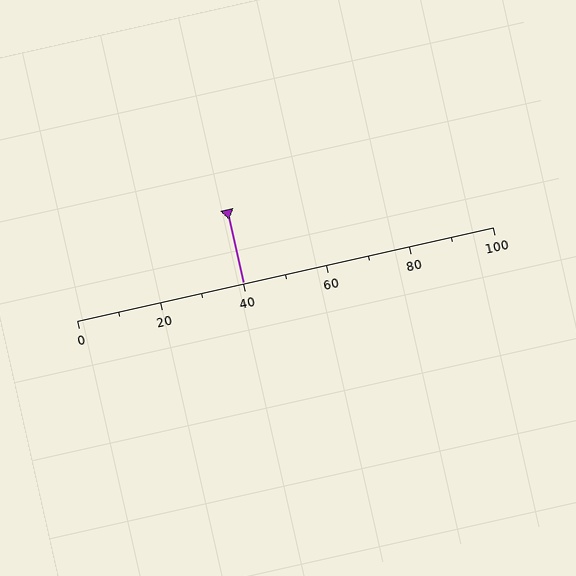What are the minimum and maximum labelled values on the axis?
The axis runs from 0 to 100.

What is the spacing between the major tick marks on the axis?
The major ticks are spaced 20 apart.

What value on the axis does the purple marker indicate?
The marker indicates approximately 40.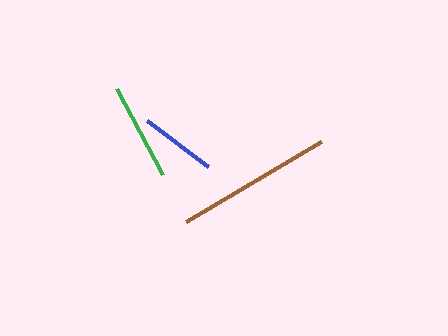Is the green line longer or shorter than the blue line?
The green line is longer than the blue line.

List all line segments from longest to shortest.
From longest to shortest: brown, green, blue.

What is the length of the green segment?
The green segment is approximately 97 pixels long.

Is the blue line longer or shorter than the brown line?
The brown line is longer than the blue line.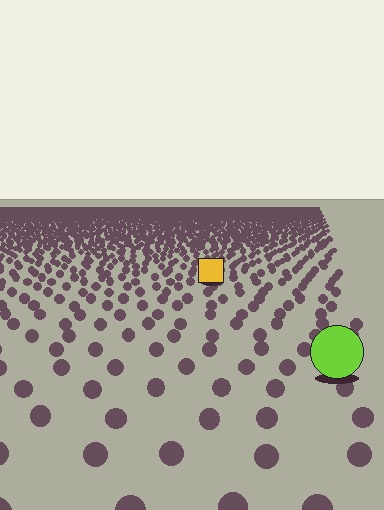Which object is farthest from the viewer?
The yellow square is farthest from the viewer. It appears smaller and the ground texture around it is denser.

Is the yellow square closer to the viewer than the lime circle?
No. The lime circle is closer — you can tell from the texture gradient: the ground texture is coarser near it.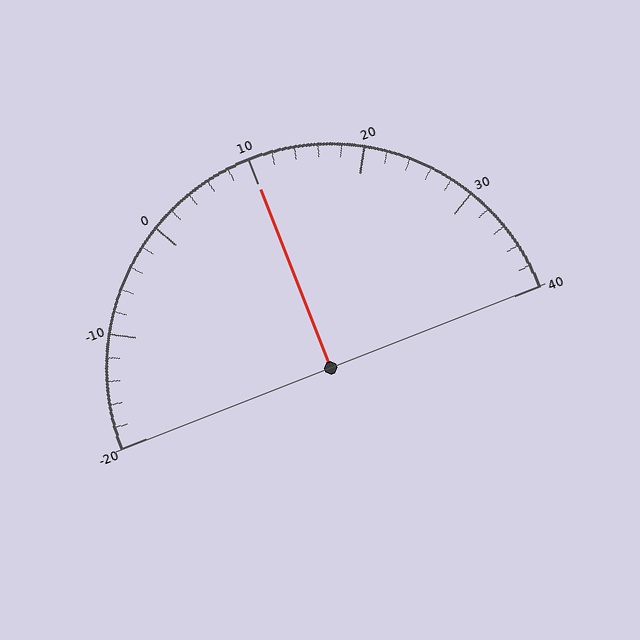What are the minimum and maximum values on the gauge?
The gauge ranges from -20 to 40.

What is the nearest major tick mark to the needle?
The nearest major tick mark is 10.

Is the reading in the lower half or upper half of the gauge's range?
The reading is in the upper half of the range (-20 to 40).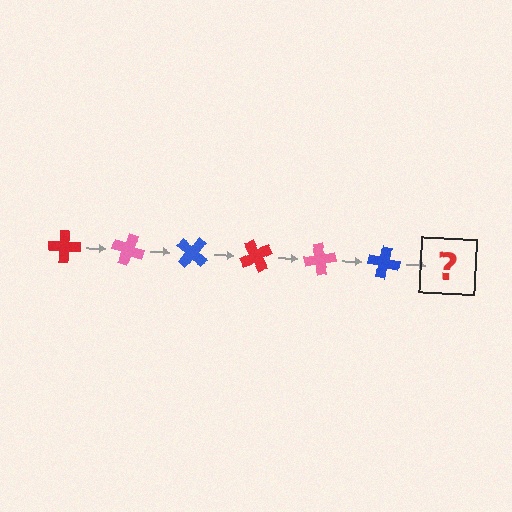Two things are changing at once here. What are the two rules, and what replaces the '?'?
The two rules are that it rotates 20 degrees each step and the color cycles through red, pink, and blue. The '?' should be a red cross, rotated 120 degrees from the start.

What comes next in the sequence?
The next element should be a red cross, rotated 120 degrees from the start.